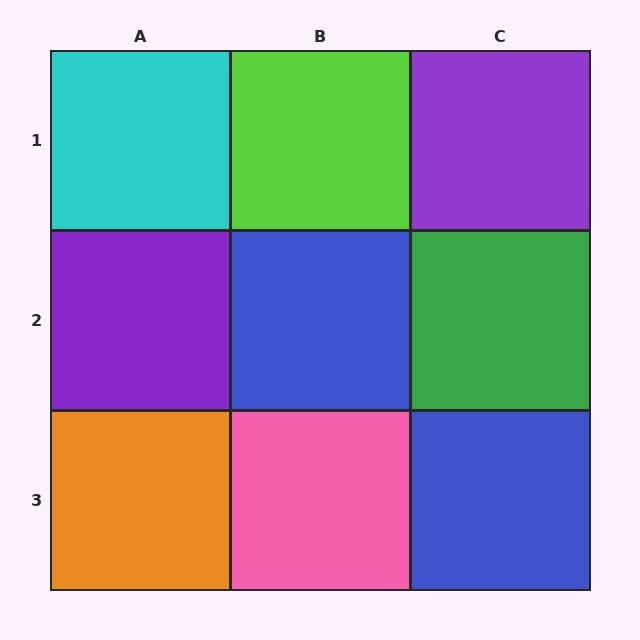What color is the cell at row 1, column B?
Lime.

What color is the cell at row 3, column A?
Orange.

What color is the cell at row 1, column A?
Cyan.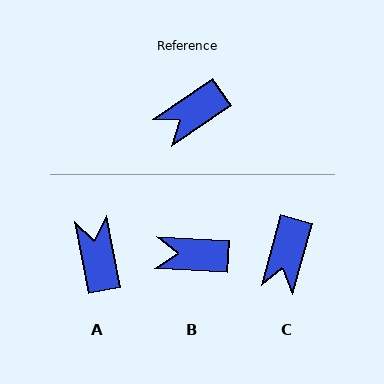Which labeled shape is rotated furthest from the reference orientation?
A, about 113 degrees away.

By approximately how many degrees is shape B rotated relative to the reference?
Approximately 37 degrees clockwise.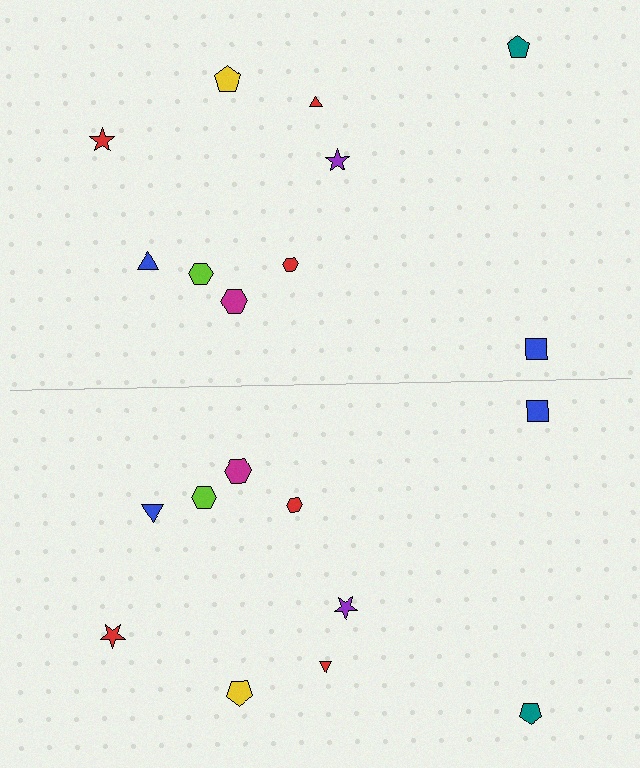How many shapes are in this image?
There are 20 shapes in this image.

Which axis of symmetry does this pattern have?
The pattern has a horizontal axis of symmetry running through the center of the image.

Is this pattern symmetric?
Yes, this pattern has bilateral (reflection) symmetry.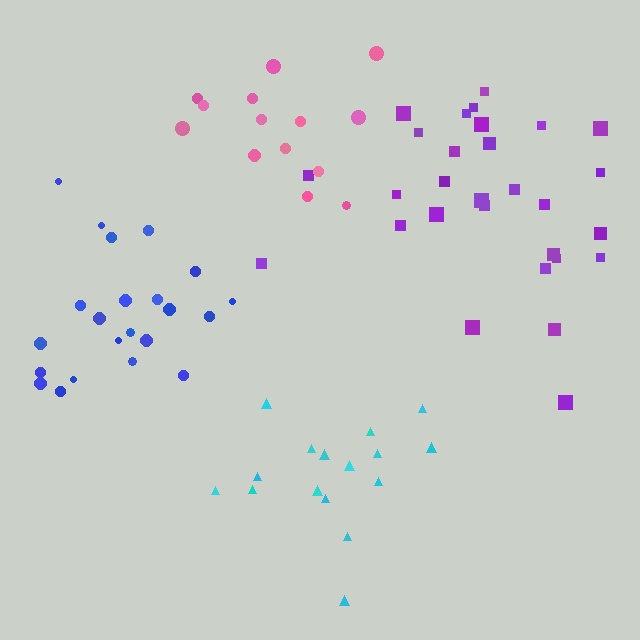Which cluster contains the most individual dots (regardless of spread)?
Purple (29).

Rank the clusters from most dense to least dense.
cyan, purple, blue, pink.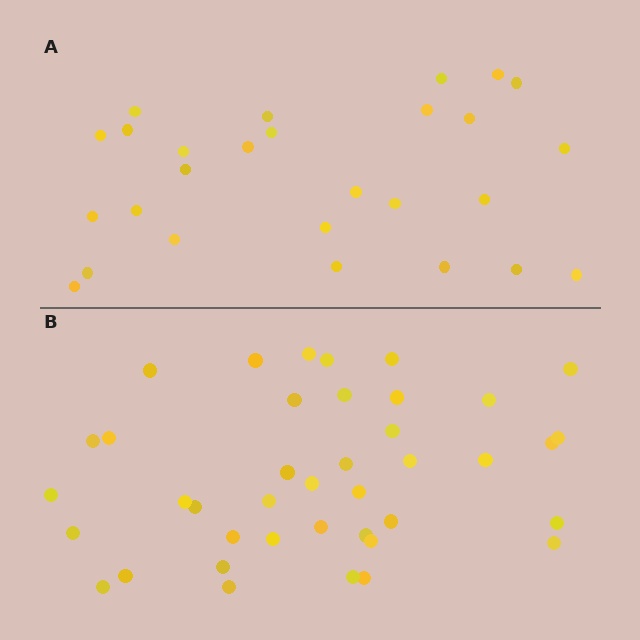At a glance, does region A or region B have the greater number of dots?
Region B (the bottom region) has more dots.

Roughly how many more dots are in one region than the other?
Region B has approximately 15 more dots than region A.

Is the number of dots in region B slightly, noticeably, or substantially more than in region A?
Region B has substantially more. The ratio is roughly 1.5 to 1.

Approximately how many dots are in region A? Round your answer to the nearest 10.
About 30 dots. (The exact count is 27, which rounds to 30.)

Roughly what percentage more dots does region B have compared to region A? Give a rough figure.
About 50% more.